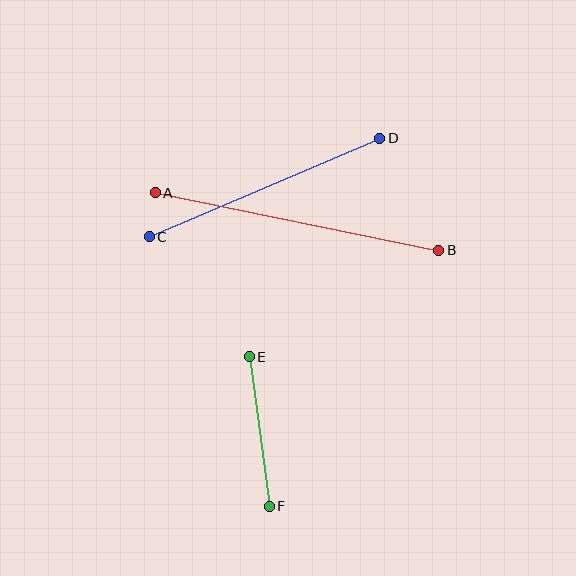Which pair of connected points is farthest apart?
Points A and B are farthest apart.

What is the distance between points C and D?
The distance is approximately 251 pixels.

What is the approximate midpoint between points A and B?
The midpoint is at approximately (297, 222) pixels.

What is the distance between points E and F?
The distance is approximately 151 pixels.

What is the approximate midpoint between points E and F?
The midpoint is at approximately (259, 431) pixels.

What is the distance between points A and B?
The distance is approximately 290 pixels.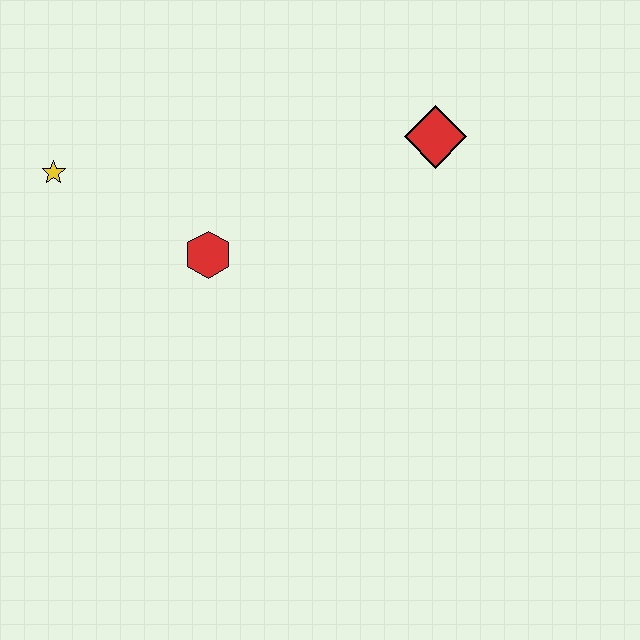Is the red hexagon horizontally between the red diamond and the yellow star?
Yes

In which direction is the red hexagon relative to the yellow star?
The red hexagon is to the right of the yellow star.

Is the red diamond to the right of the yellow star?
Yes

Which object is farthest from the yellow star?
The red diamond is farthest from the yellow star.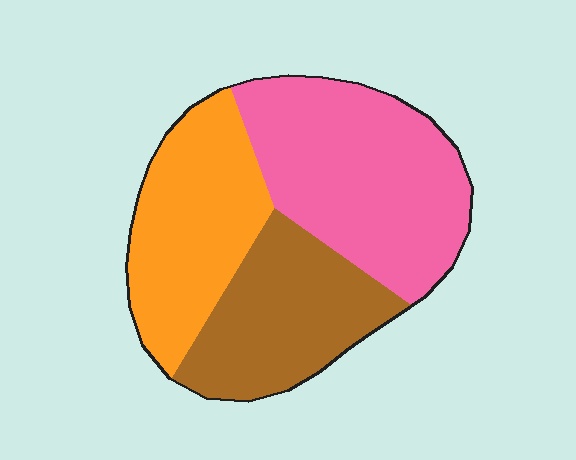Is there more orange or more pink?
Pink.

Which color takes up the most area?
Pink, at roughly 40%.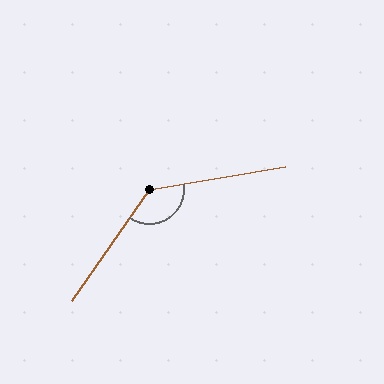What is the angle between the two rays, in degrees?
Approximately 134 degrees.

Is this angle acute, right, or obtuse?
It is obtuse.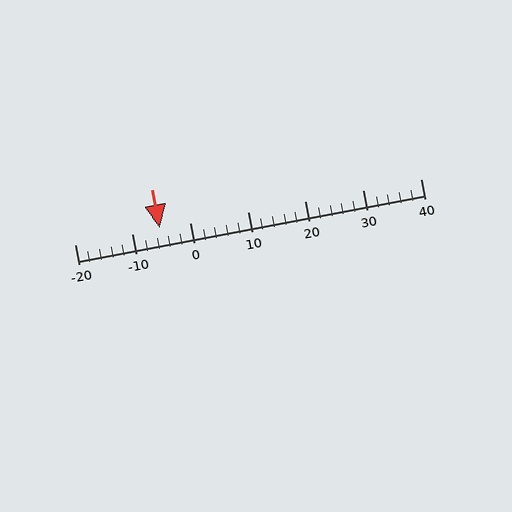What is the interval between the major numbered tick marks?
The major tick marks are spaced 10 units apart.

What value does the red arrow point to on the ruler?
The red arrow points to approximately -5.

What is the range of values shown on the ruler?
The ruler shows values from -20 to 40.